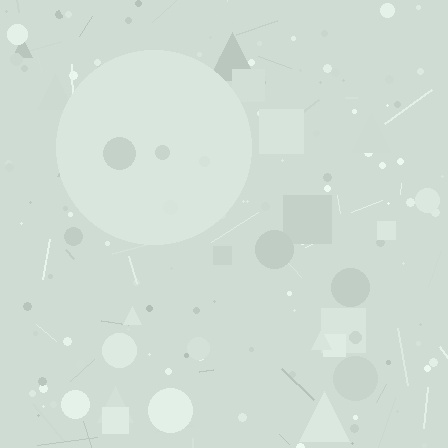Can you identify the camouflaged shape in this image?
The camouflaged shape is a circle.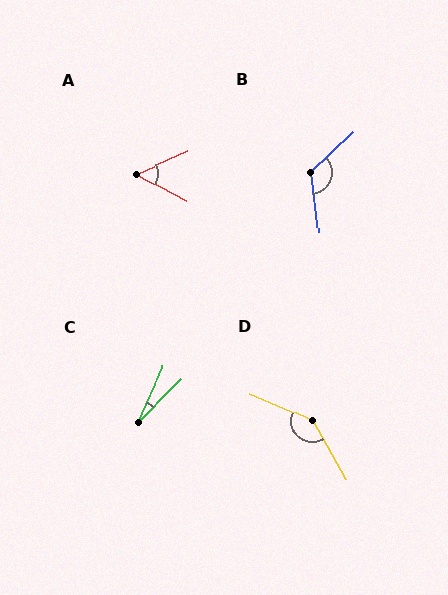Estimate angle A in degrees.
Approximately 52 degrees.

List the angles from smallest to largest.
C (21°), A (52°), B (127°), D (143°).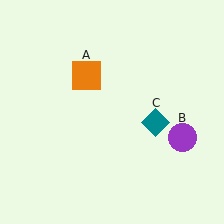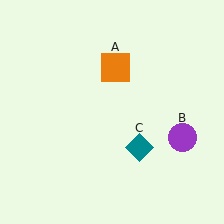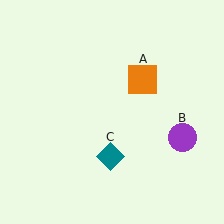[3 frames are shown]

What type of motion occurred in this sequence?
The orange square (object A), teal diamond (object C) rotated clockwise around the center of the scene.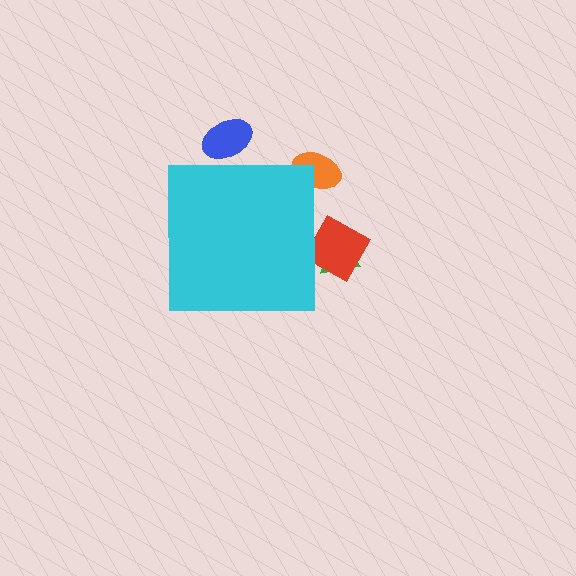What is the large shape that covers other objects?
A cyan square.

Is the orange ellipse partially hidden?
Yes, the orange ellipse is partially hidden behind the cyan square.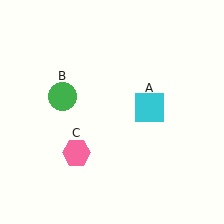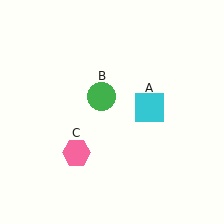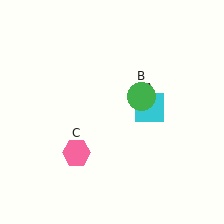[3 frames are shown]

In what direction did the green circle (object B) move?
The green circle (object B) moved right.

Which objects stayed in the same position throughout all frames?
Cyan square (object A) and pink hexagon (object C) remained stationary.